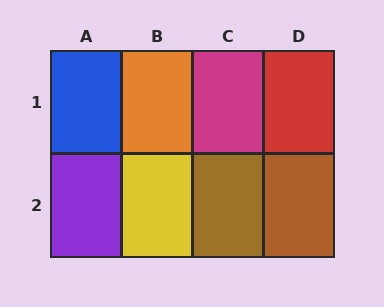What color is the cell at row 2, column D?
Brown.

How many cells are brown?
2 cells are brown.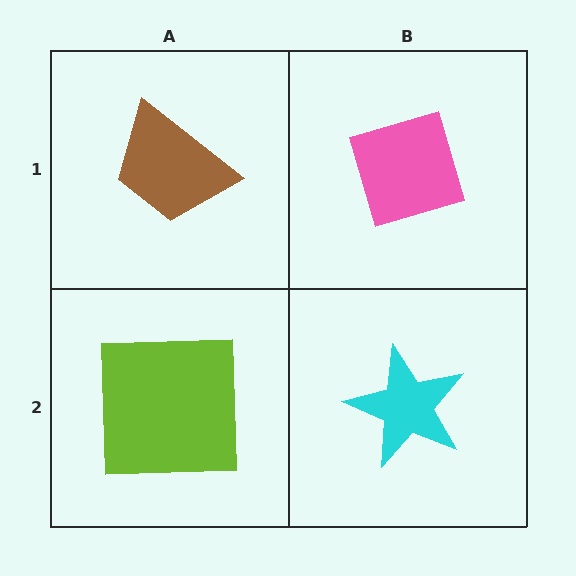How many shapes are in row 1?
2 shapes.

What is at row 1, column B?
A pink diamond.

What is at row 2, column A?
A lime square.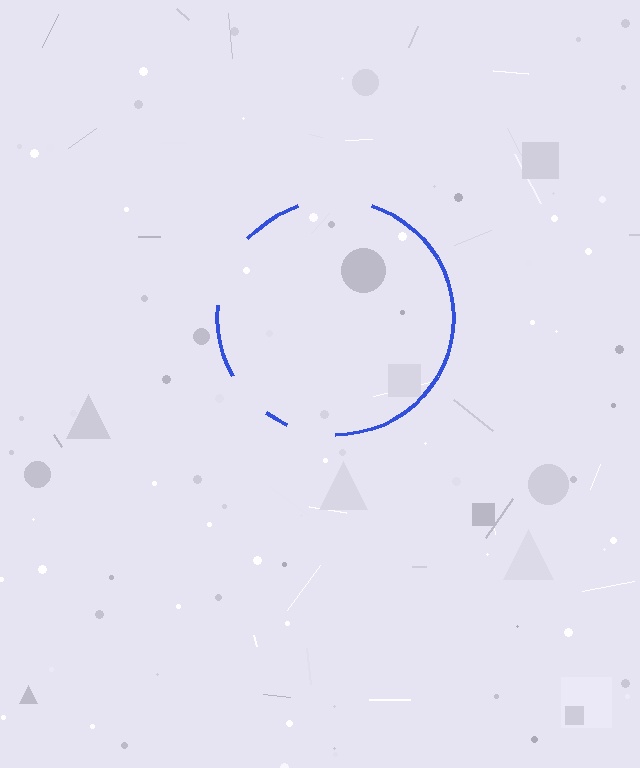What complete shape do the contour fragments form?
The contour fragments form a circle.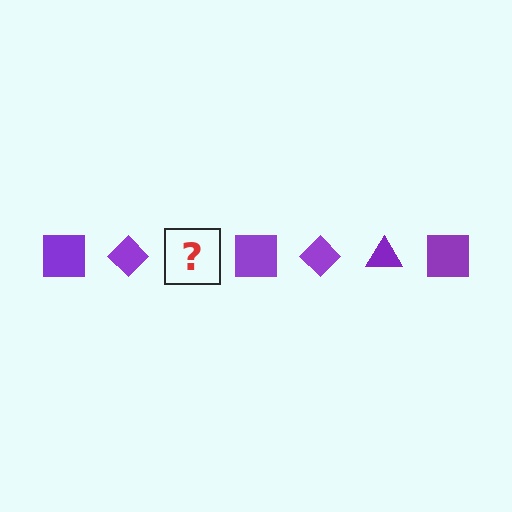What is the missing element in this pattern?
The missing element is a purple triangle.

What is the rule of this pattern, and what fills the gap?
The rule is that the pattern cycles through square, diamond, triangle shapes in purple. The gap should be filled with a purple triangle.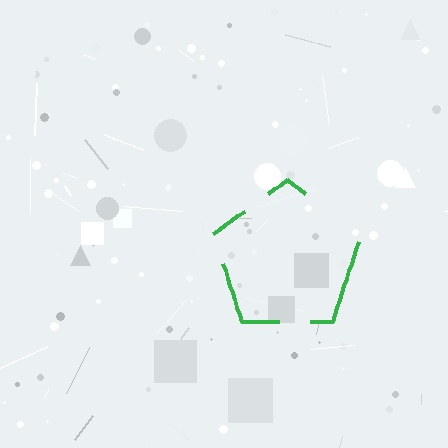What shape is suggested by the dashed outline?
The dashed outline suggests a pentagon.